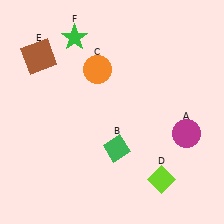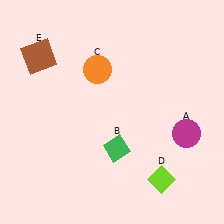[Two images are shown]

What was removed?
The green star (F) was removed in Image 2.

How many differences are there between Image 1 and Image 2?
There is 1 difference between the two images.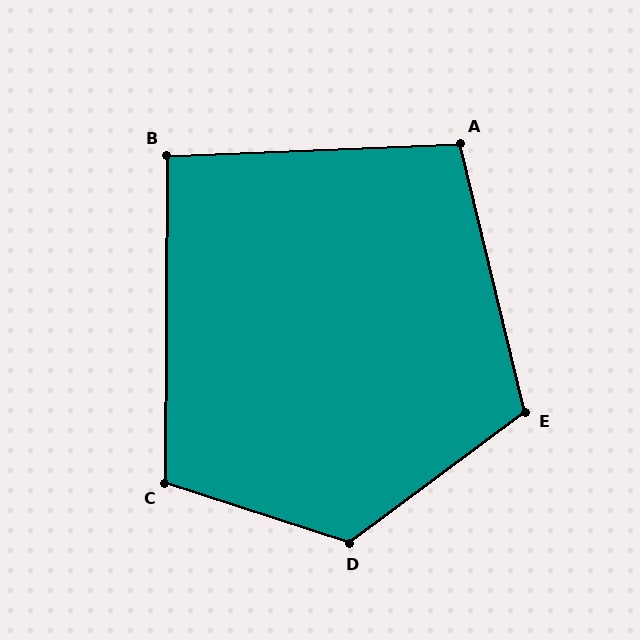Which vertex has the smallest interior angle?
B, at approximately 93 degrees.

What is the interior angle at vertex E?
Approximately 113 degrees (obtuse).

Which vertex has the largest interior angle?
D, at approximately 125 degrees.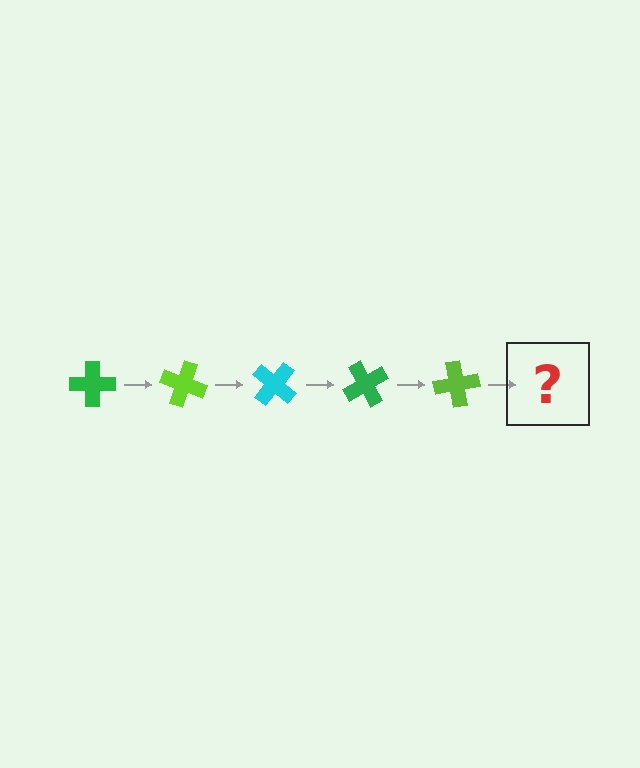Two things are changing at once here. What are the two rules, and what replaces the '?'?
The two rules are that it rotates 20 degrees each step and the color cycles through green, lime, and cyan. The '?' should be a cyan cross, rotated 100 degrees from the start.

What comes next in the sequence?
The next element should be a cyan cross, rotated 100 degrees from the start.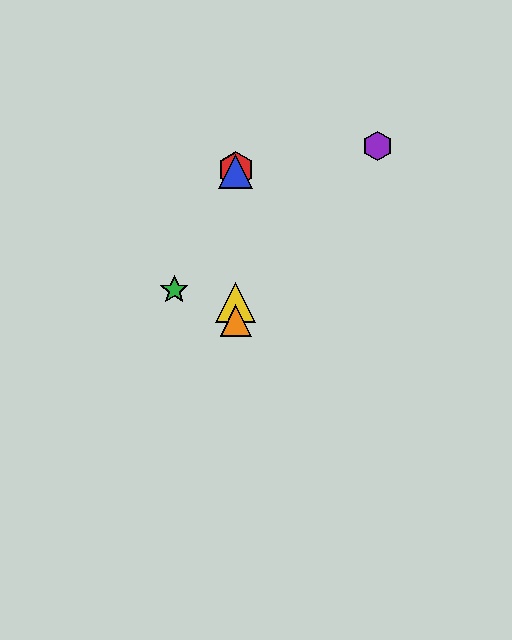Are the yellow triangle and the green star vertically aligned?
No, the yellow triangle is at x≈236 and the green star is at x≈174.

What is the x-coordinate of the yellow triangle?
The yellow triangle is at x≈236.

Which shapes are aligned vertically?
The red hexagon, the blue triangle, the yellow triangle, the orange triangle are aligned vertically.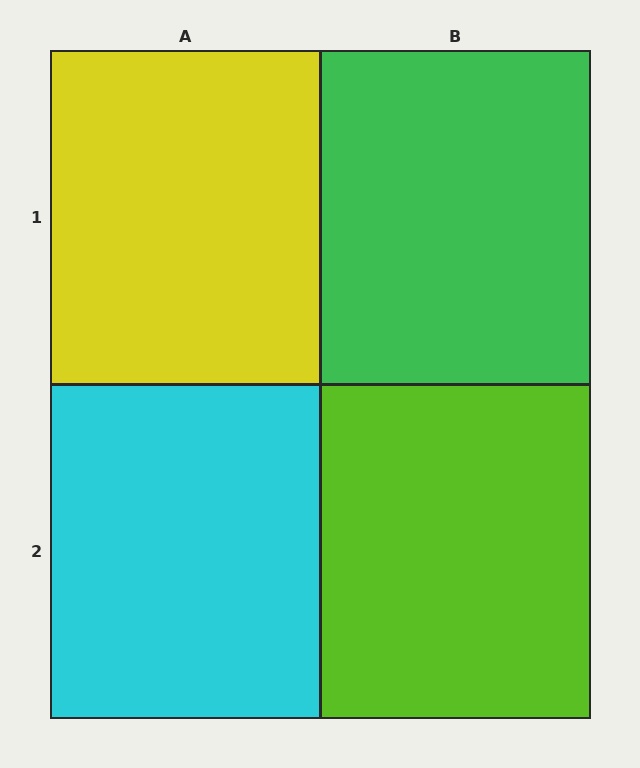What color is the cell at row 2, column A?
Cyan.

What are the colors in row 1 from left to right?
Yellow, green.